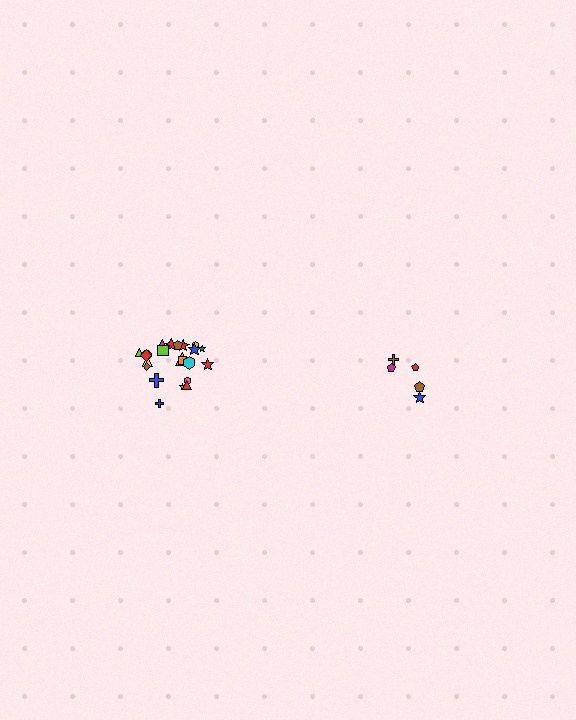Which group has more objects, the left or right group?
The left group.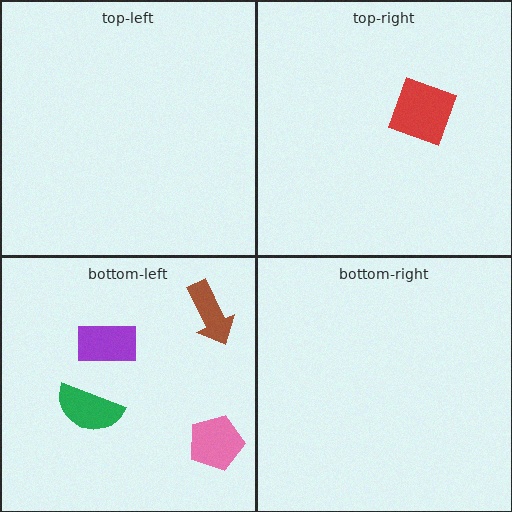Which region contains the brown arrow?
The bottom-left region.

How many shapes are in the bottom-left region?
4.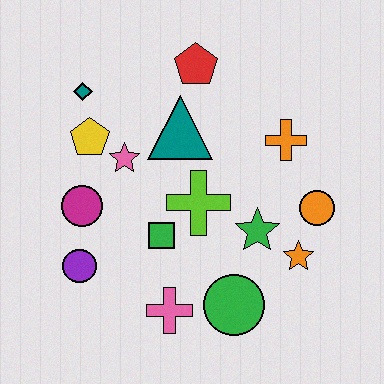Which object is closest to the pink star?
The yellow pentagon is closest to the pink star.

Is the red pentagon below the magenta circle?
No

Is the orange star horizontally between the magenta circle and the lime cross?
No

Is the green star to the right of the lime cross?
Yes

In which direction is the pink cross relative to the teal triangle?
The pink cross is below the teal triangle.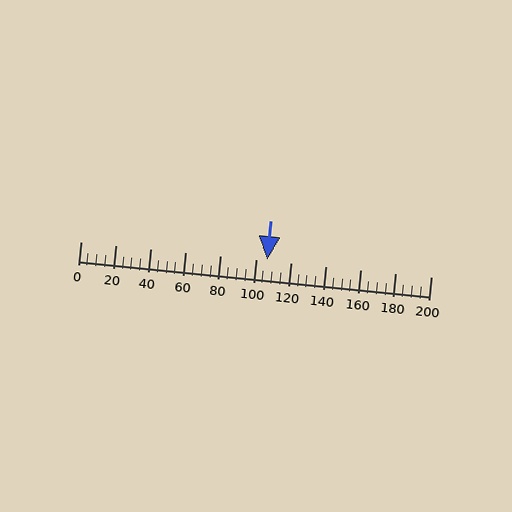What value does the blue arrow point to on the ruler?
The blue arrow points to approximately 107.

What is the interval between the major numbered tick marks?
The major tick marks are spaced 20 units apart.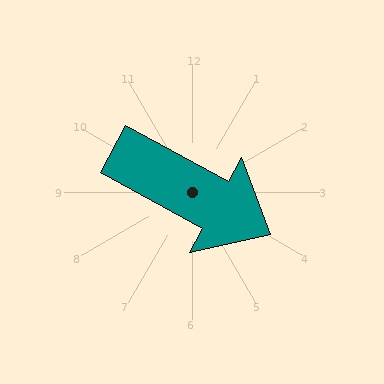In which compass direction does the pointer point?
Southeast.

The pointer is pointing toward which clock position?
Roughly 4 o'clock.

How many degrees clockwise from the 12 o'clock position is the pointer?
Approximately 119 degrees.